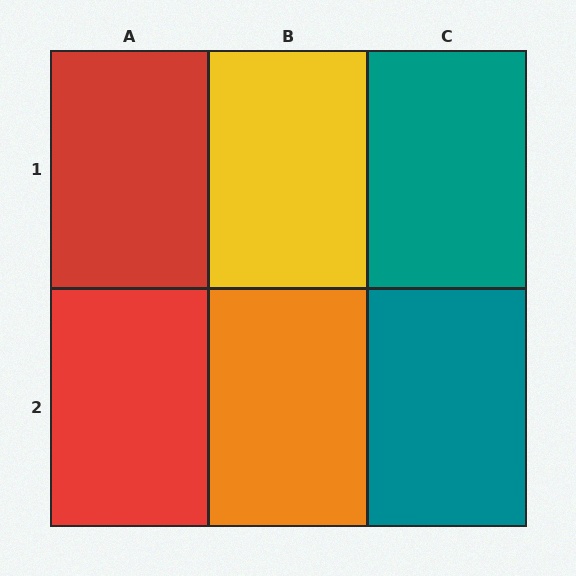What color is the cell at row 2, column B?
Orange.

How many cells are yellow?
1 cell is yellow.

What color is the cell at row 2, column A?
Red.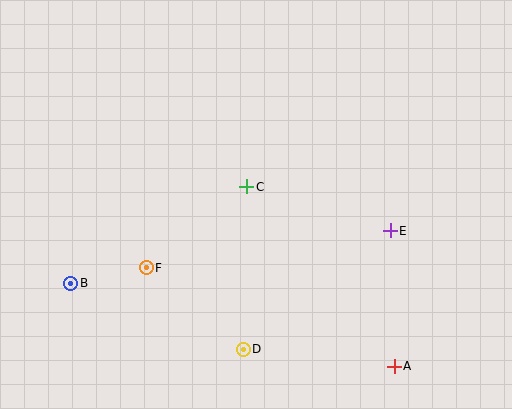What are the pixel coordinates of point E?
Point E is at (390, 231).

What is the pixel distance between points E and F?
The distance between E and F is 247 pixels.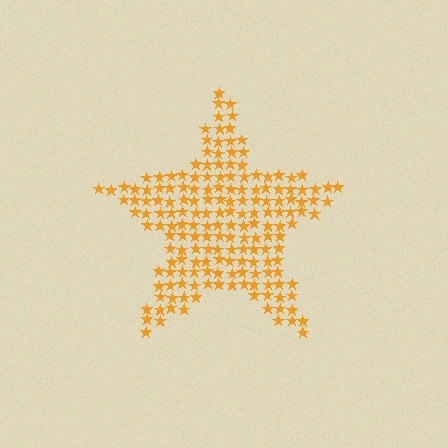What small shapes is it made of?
It is made of small stars.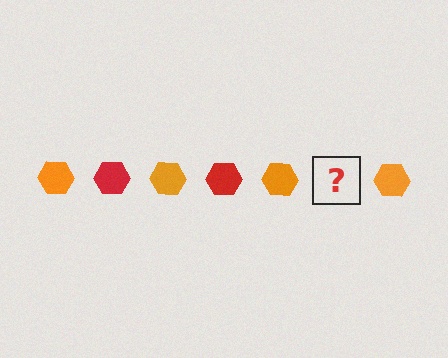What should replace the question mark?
The question mark should be replaced with a red hexagon.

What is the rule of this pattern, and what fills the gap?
The rule is that the pattern cycles through orange, red hexagons. The gap should be filled with a red hexagon.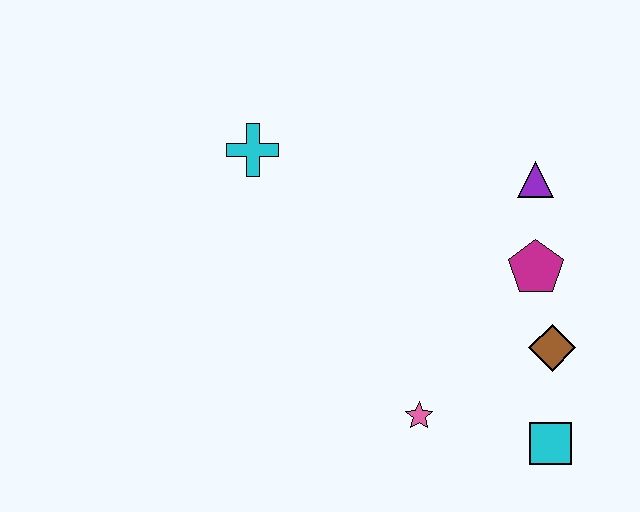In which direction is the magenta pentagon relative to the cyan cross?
The magenta pentagon is to the right of the cyan cross.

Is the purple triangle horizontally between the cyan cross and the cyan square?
Yes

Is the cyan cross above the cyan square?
Yes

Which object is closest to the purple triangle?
The magenta pentagon is closest to the purple triangle.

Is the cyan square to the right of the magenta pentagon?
Yes